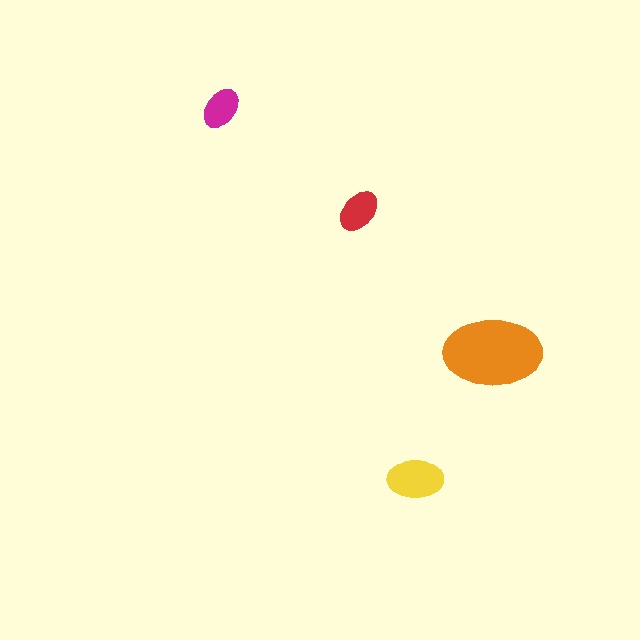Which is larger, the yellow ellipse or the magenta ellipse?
The yellow one.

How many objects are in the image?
There are 4 objects in the image.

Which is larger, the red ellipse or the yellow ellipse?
The yellow one.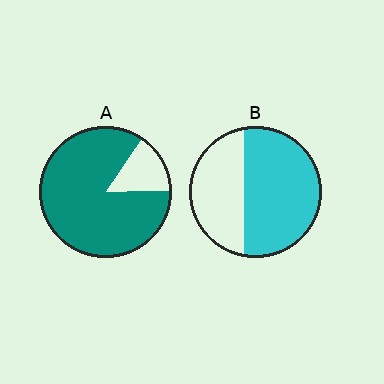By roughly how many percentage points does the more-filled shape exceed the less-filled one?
By roughly 25 percentage points (A over B).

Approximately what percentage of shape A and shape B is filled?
A is approximately 85% and B is approximately 60%.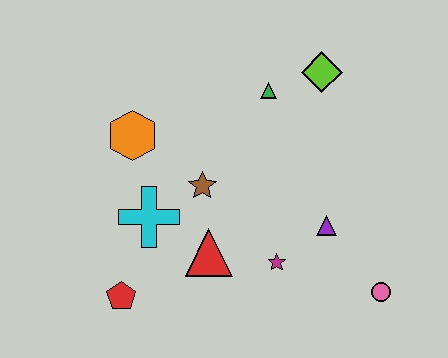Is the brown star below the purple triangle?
No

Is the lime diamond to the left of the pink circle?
Yes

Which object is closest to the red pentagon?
The cyan cross is closest to the red pentagon.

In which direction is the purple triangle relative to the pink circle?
The purple triangle is above the pink circle.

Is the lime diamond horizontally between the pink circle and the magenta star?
Yes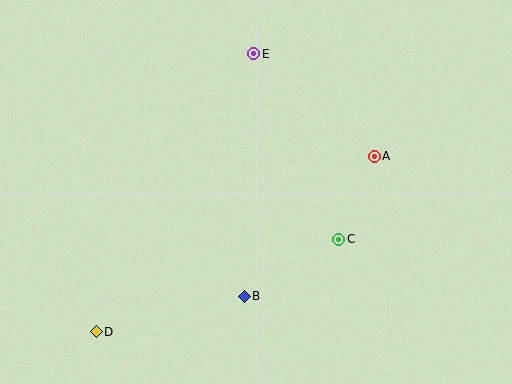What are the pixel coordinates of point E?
Point E is at (254, 54).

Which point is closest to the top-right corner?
Point A is closest to the top-right corner.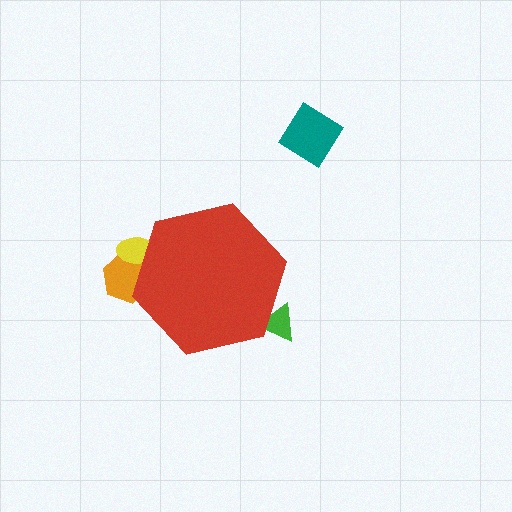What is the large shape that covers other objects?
A red hexagon.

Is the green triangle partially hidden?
Yes, the green triangle is partially hidden behind the red hexagon.